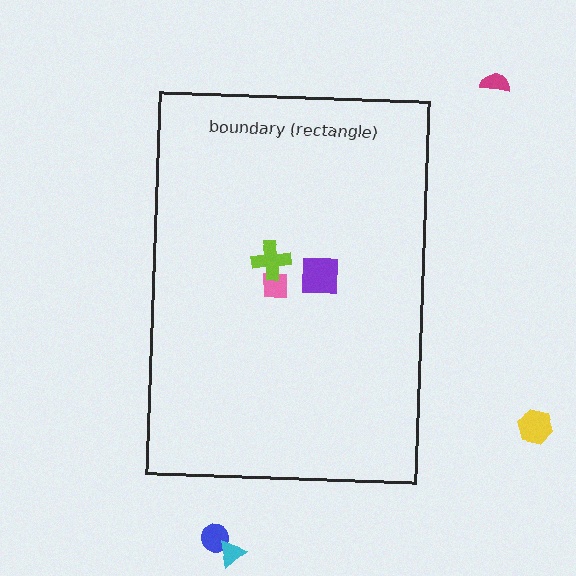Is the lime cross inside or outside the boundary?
Inside.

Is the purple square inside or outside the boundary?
Inside.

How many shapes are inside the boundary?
3 inside, 4 outside.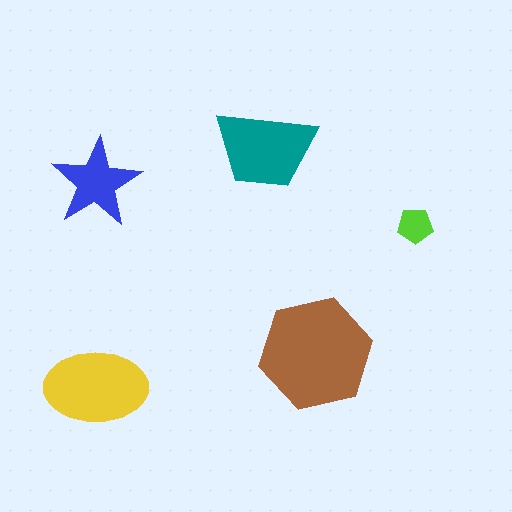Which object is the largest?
The brown hexagon.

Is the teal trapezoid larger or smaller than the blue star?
Larger.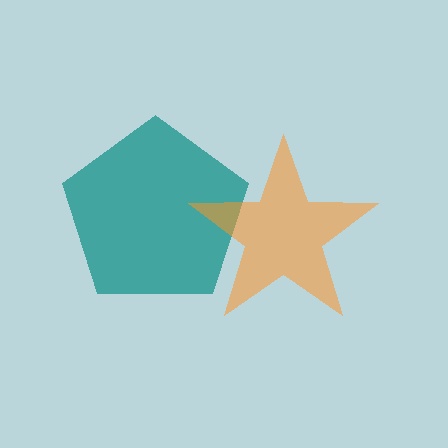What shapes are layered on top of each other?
The layered shapes are: a teal pentagon, an orange star.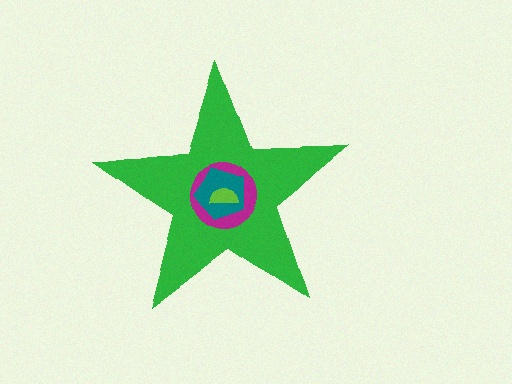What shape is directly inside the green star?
The magenta circle.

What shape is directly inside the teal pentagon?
The lime semicircle.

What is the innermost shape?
The lime semicircle.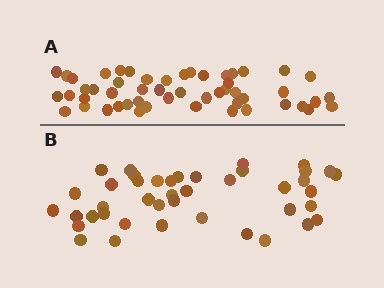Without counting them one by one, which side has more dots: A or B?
Region A (the top region) has more dots.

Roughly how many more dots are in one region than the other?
Region A has roughly 10 or so more dots than region B.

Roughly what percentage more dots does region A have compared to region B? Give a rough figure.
About 25% more.